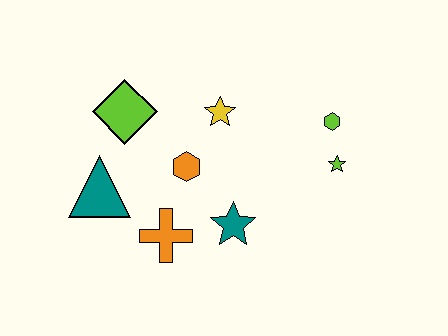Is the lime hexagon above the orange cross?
Yes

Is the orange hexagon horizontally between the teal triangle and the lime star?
Yes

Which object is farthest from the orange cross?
The lime hexagon is farthest from the orange cross.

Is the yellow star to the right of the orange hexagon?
Yes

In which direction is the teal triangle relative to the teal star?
The teal triangle is to the left of the teal star.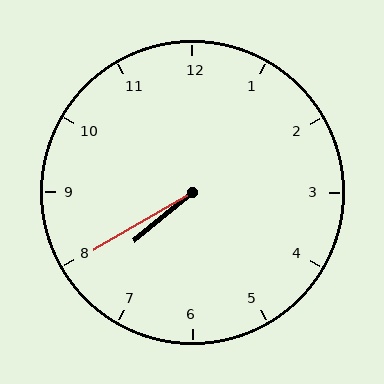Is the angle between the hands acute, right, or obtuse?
It is acute.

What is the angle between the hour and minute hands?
Approximately 10 degrees.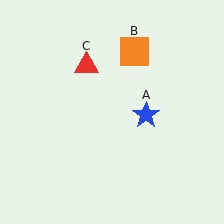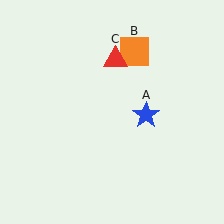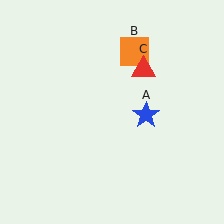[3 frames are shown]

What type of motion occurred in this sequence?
The red triangle (object C) rotated clockwise around the center of the scene.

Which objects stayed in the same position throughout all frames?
Blue star (object A) and orange square (object B) remained stationary.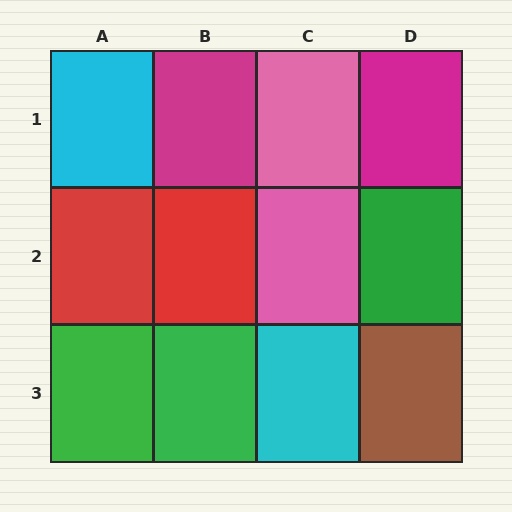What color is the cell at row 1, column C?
Pink.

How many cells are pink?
2 cells are pink.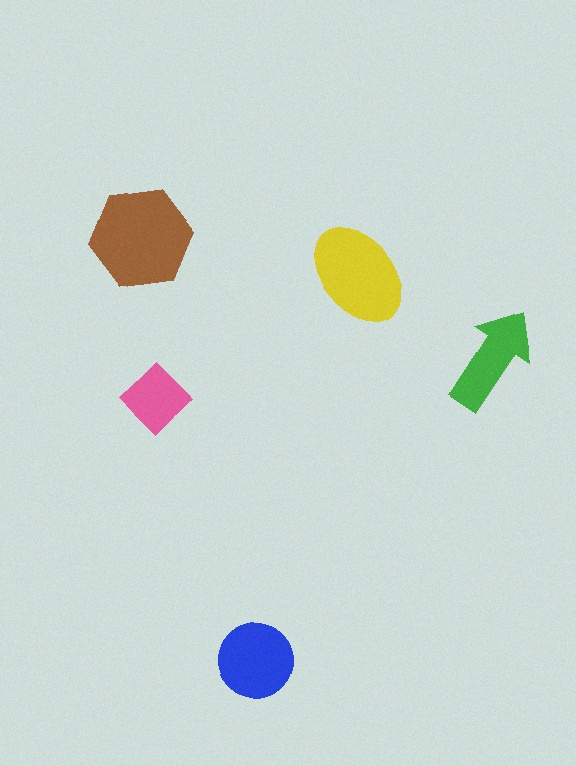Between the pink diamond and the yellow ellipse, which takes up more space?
The yellow ellipse.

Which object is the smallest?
The pink diamond.